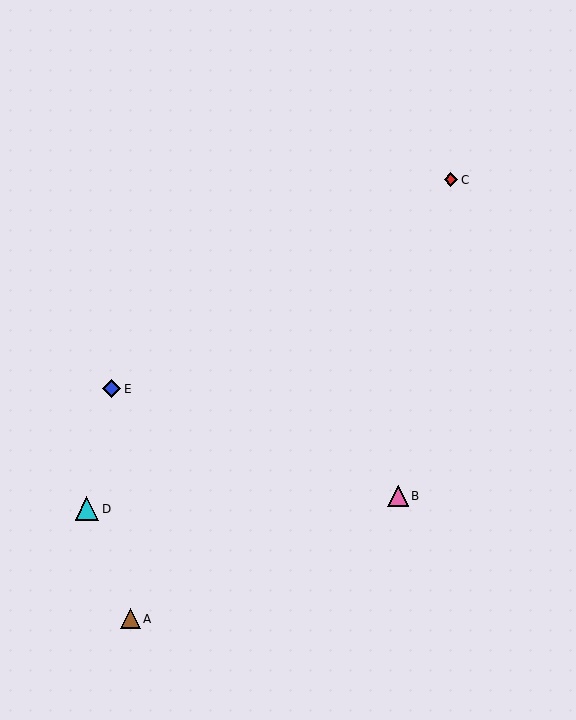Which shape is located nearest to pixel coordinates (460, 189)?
The red diamond (labeled C) at (451, 180) is nearest to that location.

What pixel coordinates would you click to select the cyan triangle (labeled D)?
Click at (87, 509) to select the cyan triangle D.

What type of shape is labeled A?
Shape A is a brown triangle.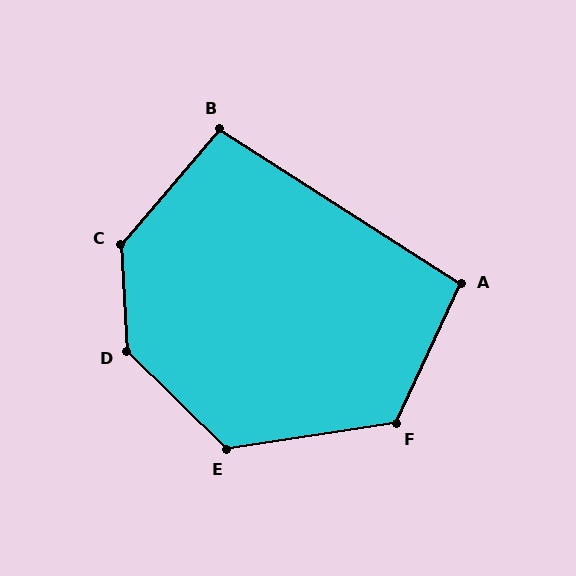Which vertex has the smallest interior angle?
A, at approximately 98 degrees.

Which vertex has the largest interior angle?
D, at approximately 138 degrees.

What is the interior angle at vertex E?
Approximately 126 degrees (obtuse).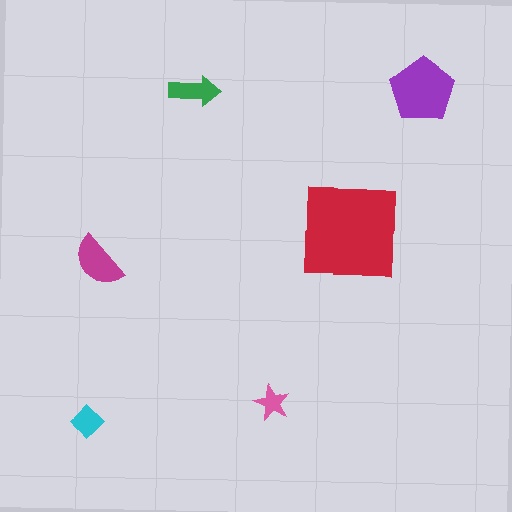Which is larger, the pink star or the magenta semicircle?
The magenta semicircle.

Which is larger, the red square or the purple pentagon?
The red square.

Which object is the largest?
The red square.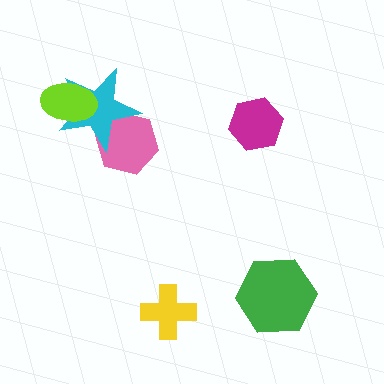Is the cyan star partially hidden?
Yes, it is partially covered by another shape.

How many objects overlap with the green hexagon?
0 objects overlap with the green hexagon.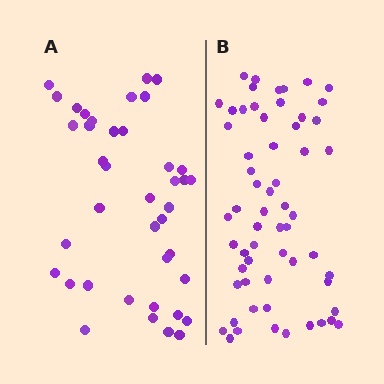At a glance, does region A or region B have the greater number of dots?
Region B (the right region) has more dots.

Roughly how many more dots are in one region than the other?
Region B has approximately 20 more dots than region A.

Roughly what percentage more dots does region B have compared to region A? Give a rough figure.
About 50% more.